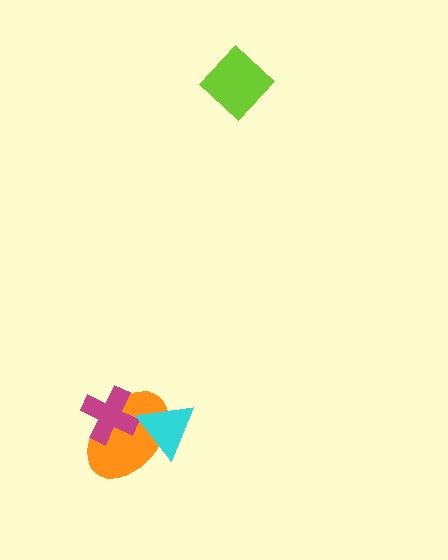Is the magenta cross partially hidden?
No, no other shape covers it.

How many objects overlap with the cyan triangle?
1 object overlaps with the cyan triangle.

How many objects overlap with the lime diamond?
0 objects overlap with the lime diamond.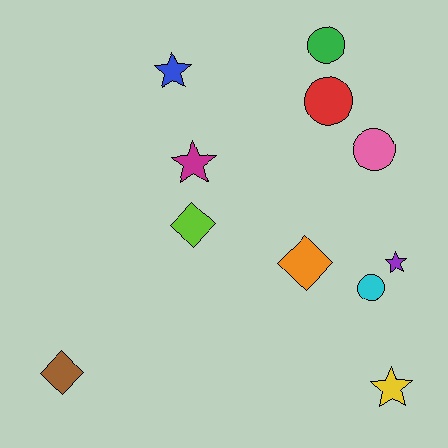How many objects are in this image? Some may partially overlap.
There are 11 objects.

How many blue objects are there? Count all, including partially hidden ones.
There is 1 blue object.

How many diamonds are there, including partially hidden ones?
There are 3 diamonds.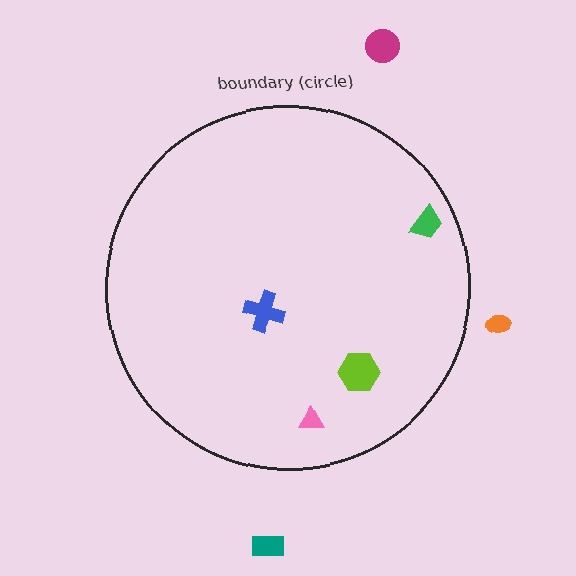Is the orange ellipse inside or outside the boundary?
Outside.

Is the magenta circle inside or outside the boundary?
Outside.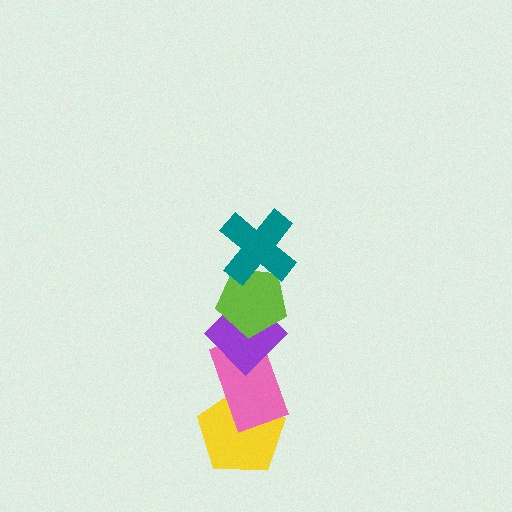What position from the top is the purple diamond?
The purple diamond is 3rd from the top.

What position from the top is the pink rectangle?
The pink rectangle is 4th from the top.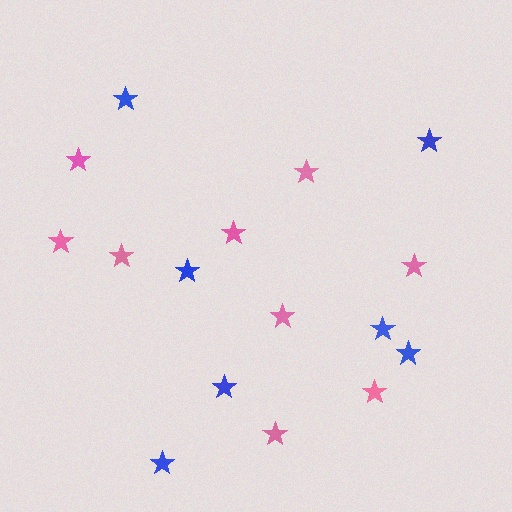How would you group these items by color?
There are 2 groups: one group of pink stars (9) and one group of blue stars (7).